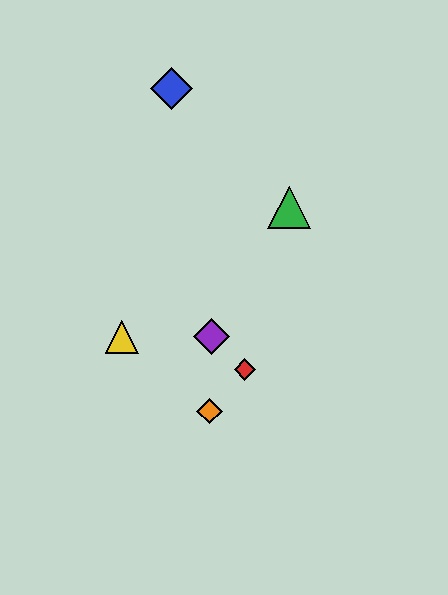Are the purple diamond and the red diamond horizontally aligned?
No, the purple diamond is at y≈337 and the red diamond is at y≈370.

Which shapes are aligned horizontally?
The yellow triangle, the purple diamond are aligned horizontally.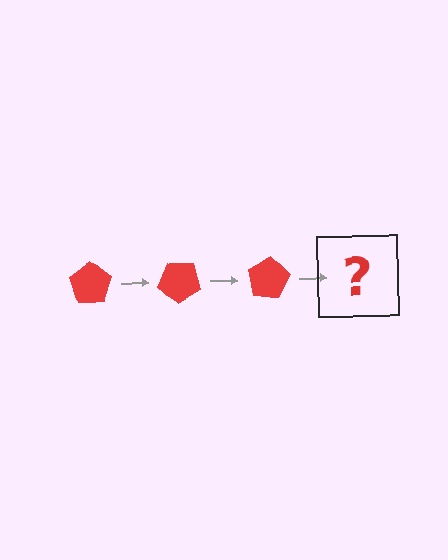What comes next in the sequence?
The next element should be a red pentagon rotated 120 degrees.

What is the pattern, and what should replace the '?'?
The pattern is that the pentagon rotates 40 degrees each step. The '?' should be a red pentagon rotated 120 degrees.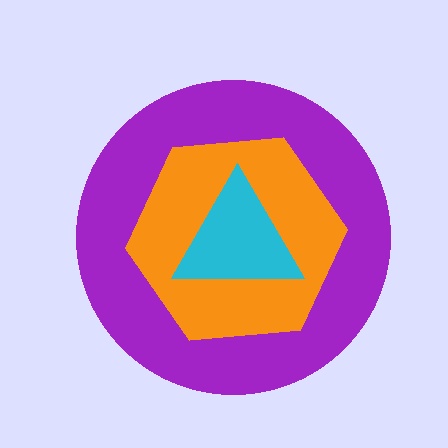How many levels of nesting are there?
3.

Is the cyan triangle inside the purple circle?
Yes.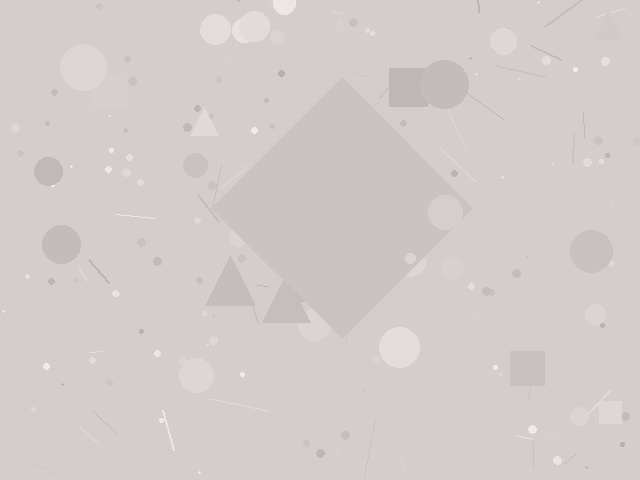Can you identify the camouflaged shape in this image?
The camouflaged shape is a diamond.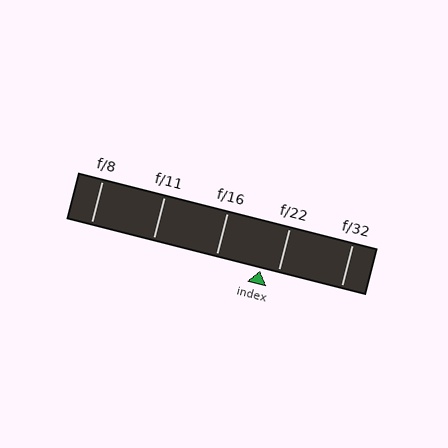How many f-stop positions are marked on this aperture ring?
There are 5 f-stop positions marked.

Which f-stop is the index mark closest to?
The index mark is closest to f/22.